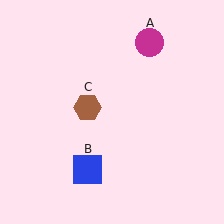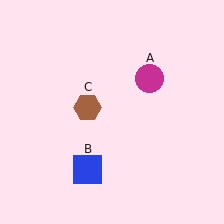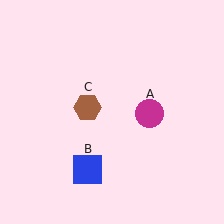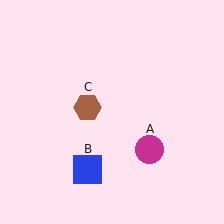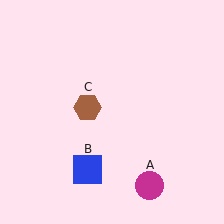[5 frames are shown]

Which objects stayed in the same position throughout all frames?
Blue square (object B) and brown hexagon (object C) remained stationary.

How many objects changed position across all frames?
1 object changed position: magenta circle (object A).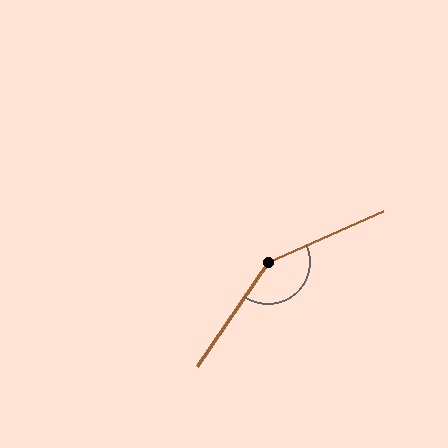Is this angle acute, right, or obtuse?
It is obtuse.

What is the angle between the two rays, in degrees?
Approximately 148 degrees.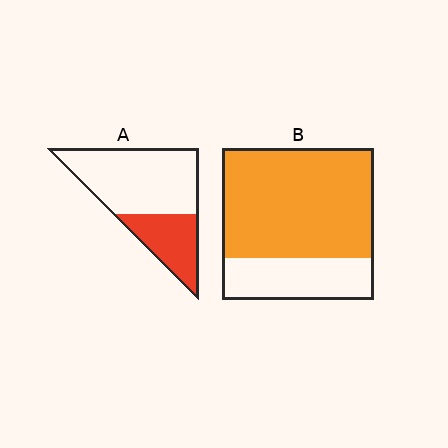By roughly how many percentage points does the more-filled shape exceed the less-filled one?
By roughly 40 percentage points (B over A).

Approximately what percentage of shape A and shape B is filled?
A is approximately 30% and B is approximately 70%.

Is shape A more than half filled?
No.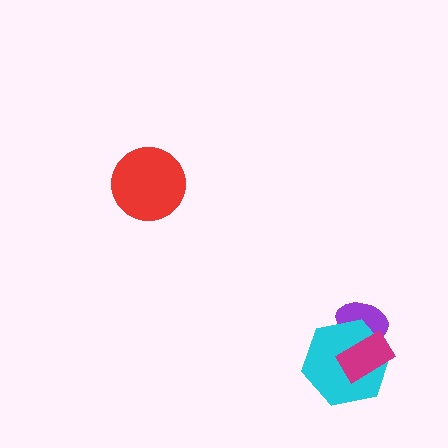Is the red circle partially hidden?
No, no other shape covers it.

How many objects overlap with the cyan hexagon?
2 objects overlap with the cyan hexagon.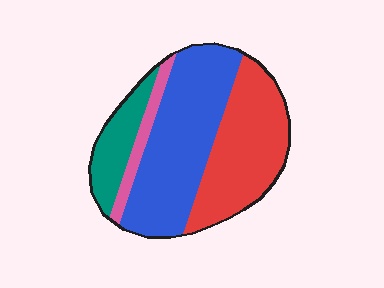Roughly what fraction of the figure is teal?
Teal takes up less than a sixth of the figure.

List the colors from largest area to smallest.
From largest to smallest: blue, red, teal, pink.